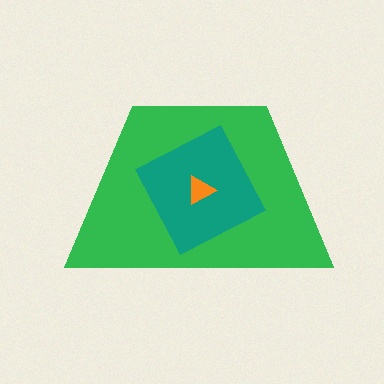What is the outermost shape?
The green trapezoid.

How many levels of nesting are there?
3.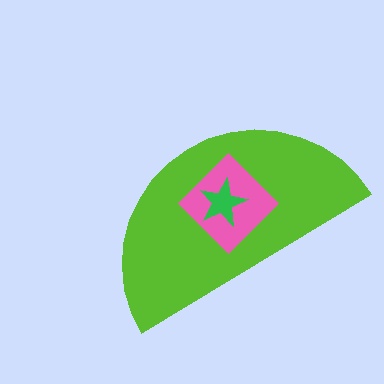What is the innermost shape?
The green star.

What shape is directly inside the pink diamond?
The green star.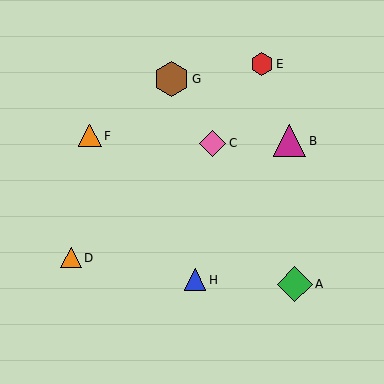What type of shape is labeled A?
Shape A is a green diamond.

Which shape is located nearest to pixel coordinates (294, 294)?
The green diamond (labeled A) at (295, 284) is nearest to that location.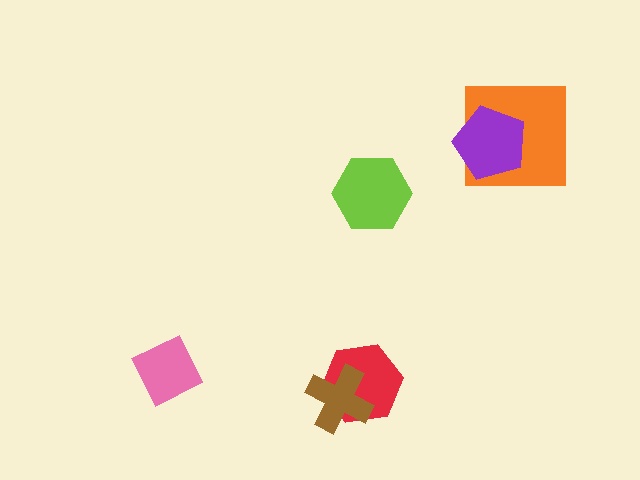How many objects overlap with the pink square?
0 objects overlap with the pink square.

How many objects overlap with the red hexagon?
1 object overlaps with the red hexagon.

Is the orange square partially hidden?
Yes, it is partially covered by another shape.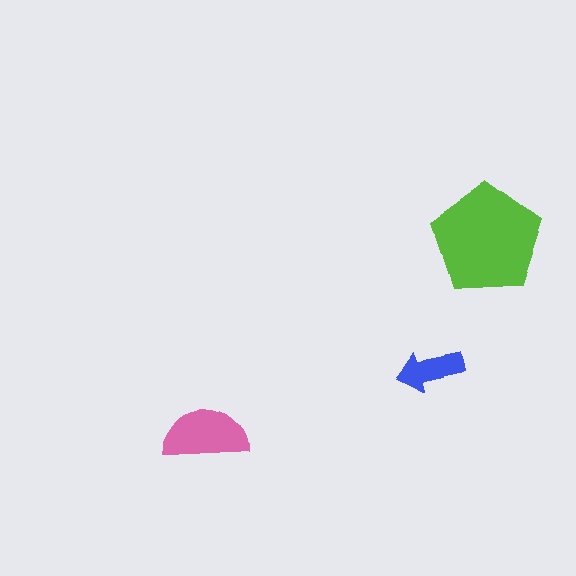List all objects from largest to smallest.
The lime pentagon, the pink semicircle, the blue arrow.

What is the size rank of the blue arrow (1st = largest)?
3rd.